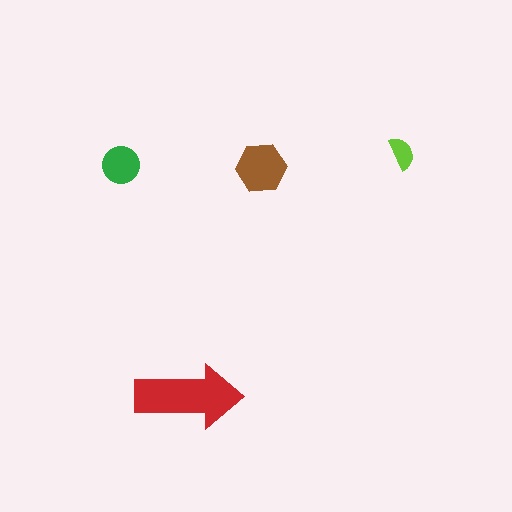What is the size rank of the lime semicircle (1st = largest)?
4th.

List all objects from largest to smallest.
The red arrow, the brown hexagon, the green circle, the lime semicircle.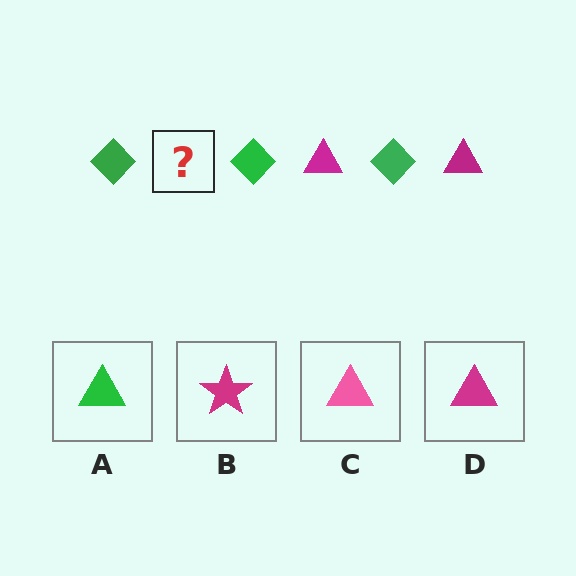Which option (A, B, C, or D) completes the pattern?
D.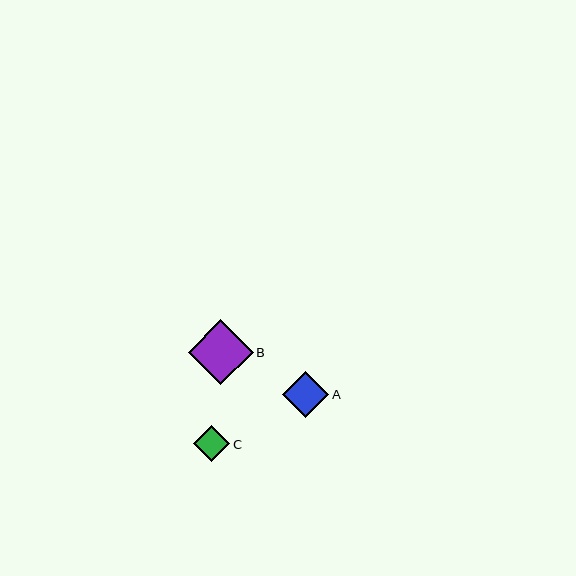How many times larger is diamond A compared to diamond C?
Diamond A is approximately 1.3 times the size of diamond C.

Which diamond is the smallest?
Diamond C is the smallest with a size of approximately 36 pixels.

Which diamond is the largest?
Diamond B is the largest with a size of approximately 65 pixels.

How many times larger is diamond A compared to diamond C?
Diamond A is approximately 1.3 times the size of diamond C.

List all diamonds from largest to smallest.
From largest to smallest: B, A, C.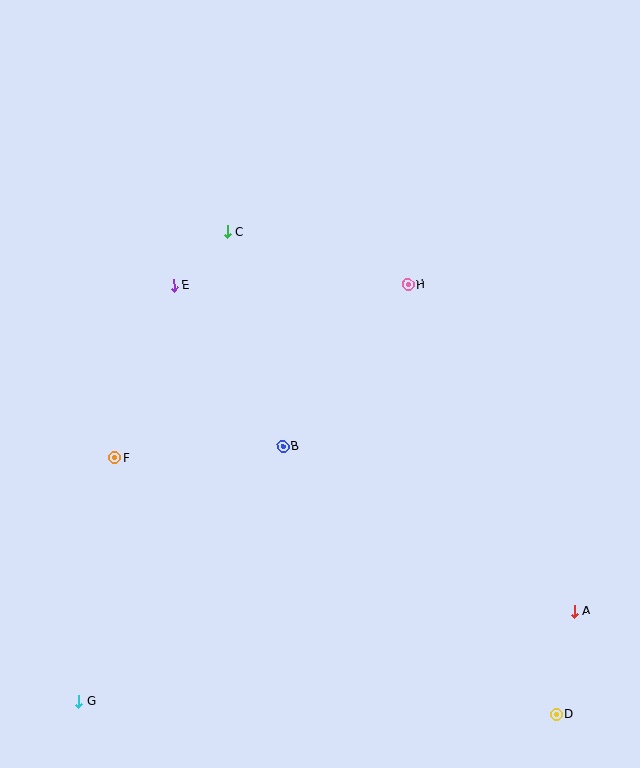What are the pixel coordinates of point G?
Point G is at (79, 701).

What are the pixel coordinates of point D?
Point D is at (557, 715).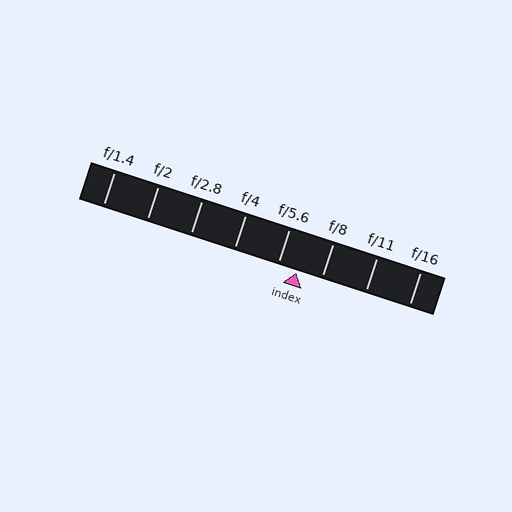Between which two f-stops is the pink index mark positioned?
The index mark is between f/5.6 and f/8.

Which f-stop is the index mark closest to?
The index mark is closest to f/5.6.